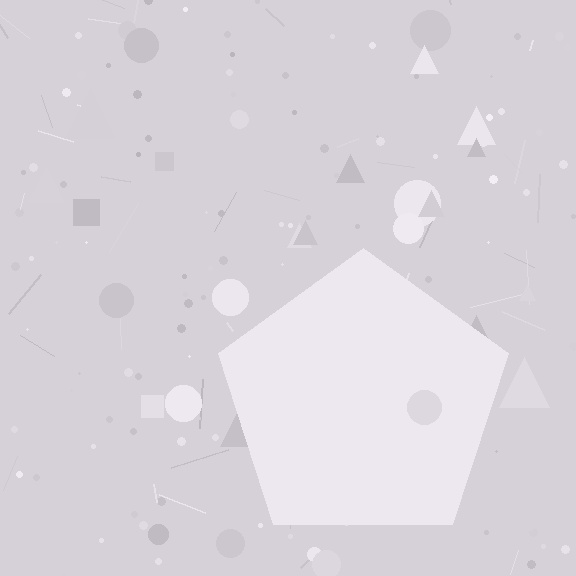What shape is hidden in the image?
A pentagon is hidden in the image.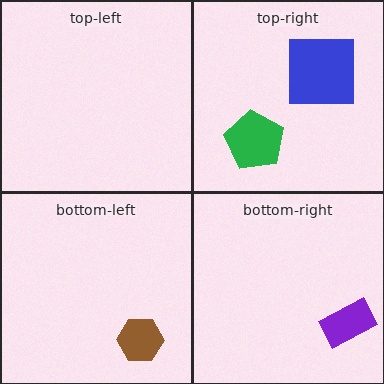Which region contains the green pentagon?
The top-right region.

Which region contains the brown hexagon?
The bottom-left region.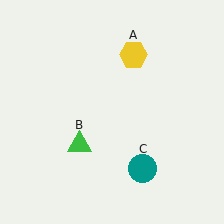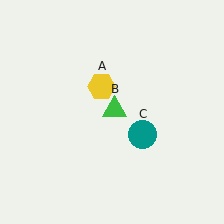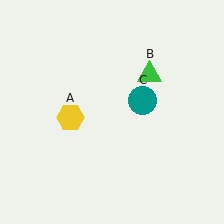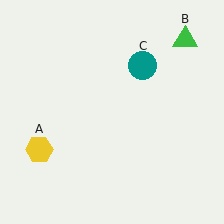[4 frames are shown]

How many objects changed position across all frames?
3 objects changed position: yellow hexagon (object A), green triangle (object B), teal circle (object C).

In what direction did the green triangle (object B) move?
The green triangle (object B) moved up and to the right.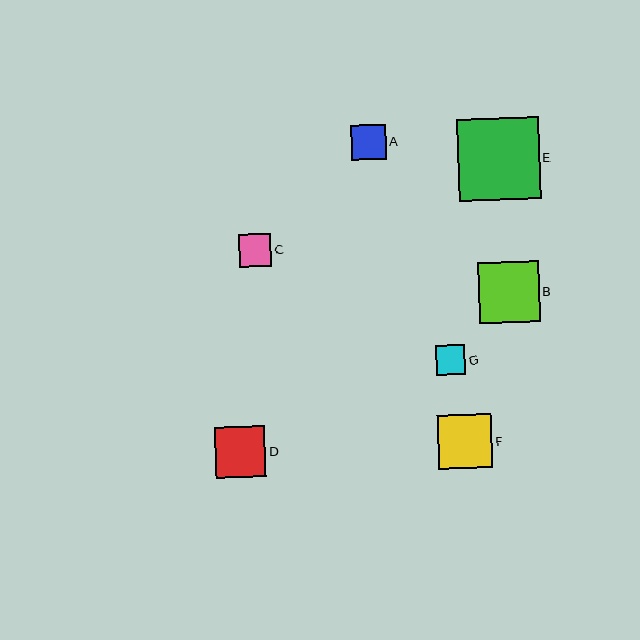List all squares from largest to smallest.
From largest to smallest: E, B, F, D, A, C, G.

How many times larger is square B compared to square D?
Square B is approximately 1.2 times the size of square D.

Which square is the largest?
Square E is the largest with a size of approximately 82 pixels.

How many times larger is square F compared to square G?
Square F is approximately 1.8 times the size of square G.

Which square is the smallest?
Square G is the smallest with a size of approximately 30 pixels.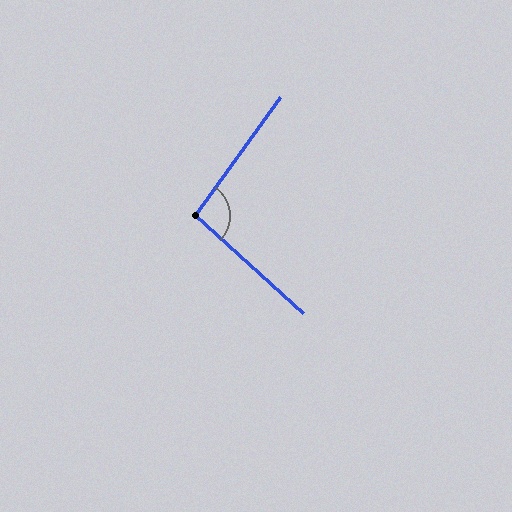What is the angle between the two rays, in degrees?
Approximately 96 degrees.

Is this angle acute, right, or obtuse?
It is obtuse.